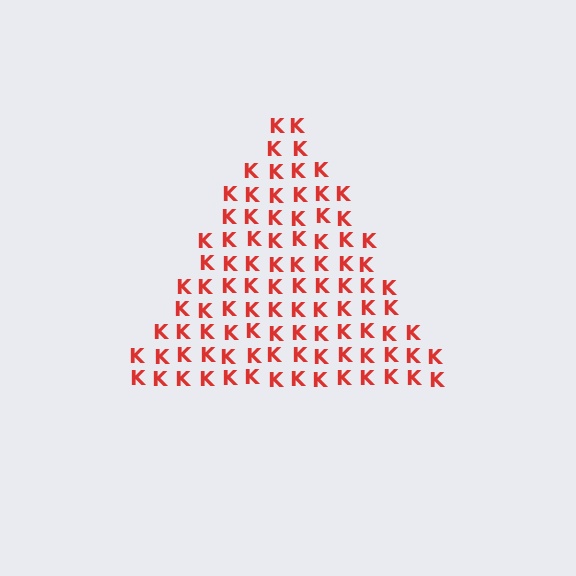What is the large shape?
The large shape is a triangle.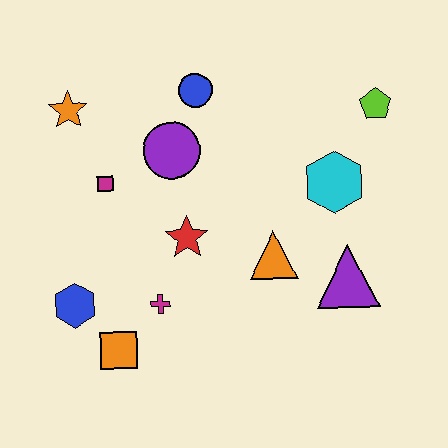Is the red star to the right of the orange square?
Yes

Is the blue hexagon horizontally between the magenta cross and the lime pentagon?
No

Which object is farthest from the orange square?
The lime pentagon is farthest from the orange square.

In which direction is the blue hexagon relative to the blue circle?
The blue hexagon is below the blue circle.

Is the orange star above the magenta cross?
Yes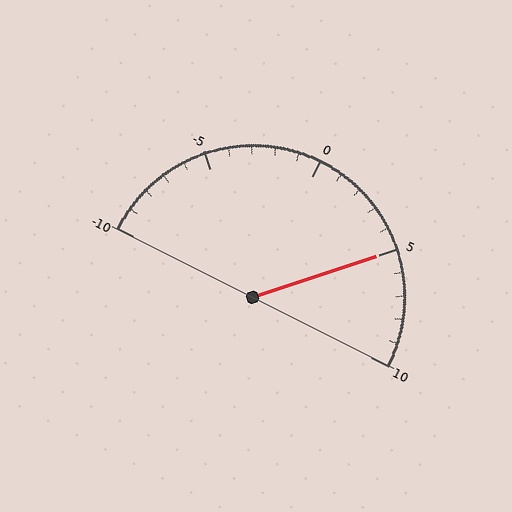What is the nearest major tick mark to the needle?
The nearest major tick mark is 5.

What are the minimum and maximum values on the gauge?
The gauge ranges from -10 to 10.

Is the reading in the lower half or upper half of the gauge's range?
The reading is in the upper half of the range (-10 to 10).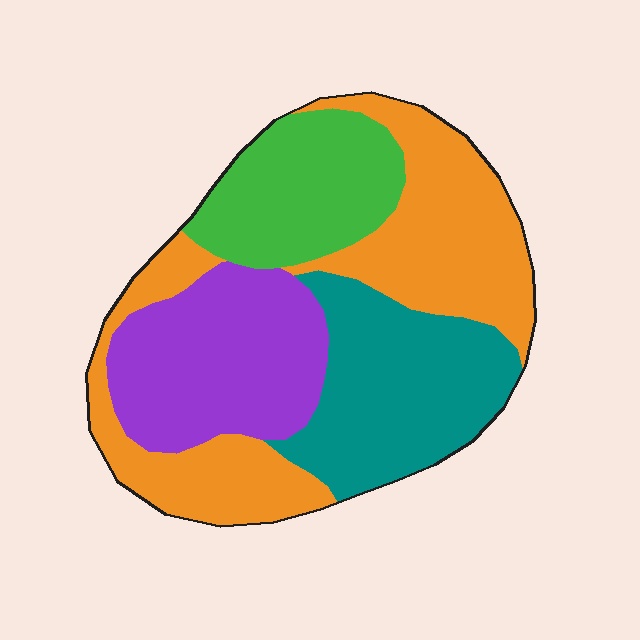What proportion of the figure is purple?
Purple takes up less than a quarter of the figure.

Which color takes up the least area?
Green, at roughly 20%.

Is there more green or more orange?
Orange.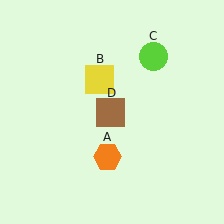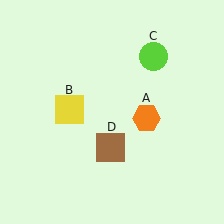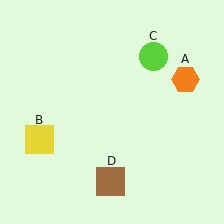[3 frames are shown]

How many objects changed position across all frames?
3 objects changed position: orange hexagon (object A), yellow square (object B), brown square (object D).